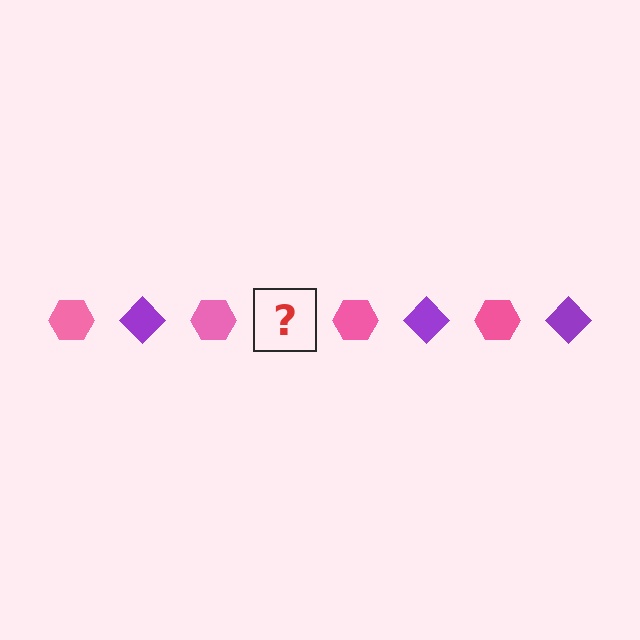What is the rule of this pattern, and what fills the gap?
The rule is that the pattern alternates between pink hexagon and purple diamond. The gap should be filled with a purple diamond.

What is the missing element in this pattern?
The missing element is a purple diamond.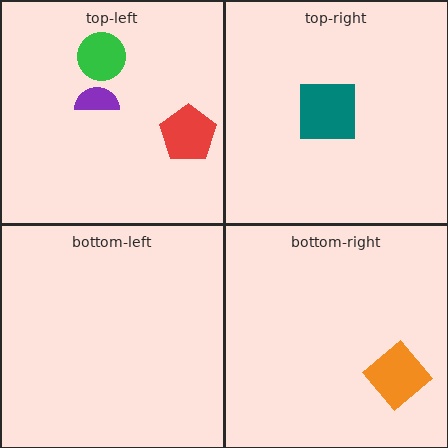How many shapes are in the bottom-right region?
1.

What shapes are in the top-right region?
The teal square.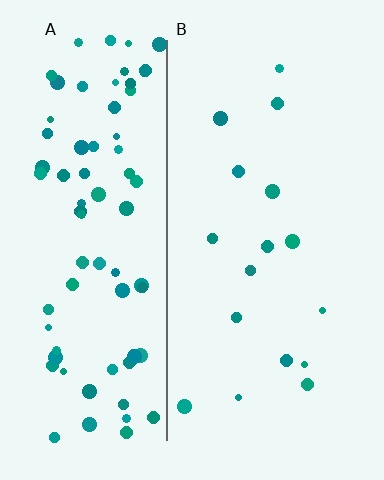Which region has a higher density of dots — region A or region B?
A (the left).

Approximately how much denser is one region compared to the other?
Approximately 5.0× — region A over region B.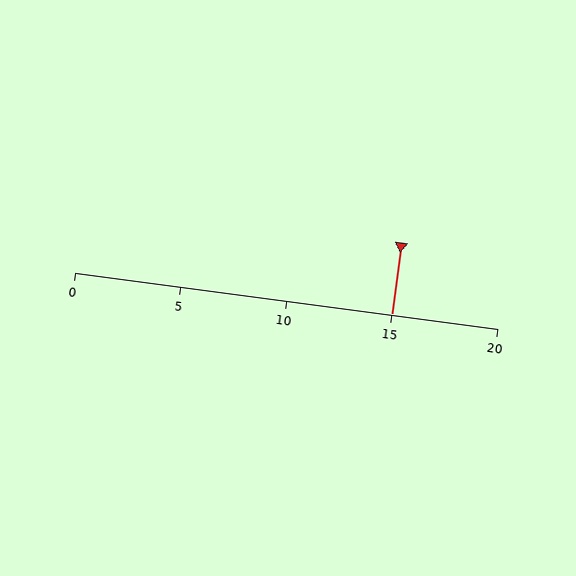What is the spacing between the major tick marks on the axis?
The major ticks are spaced 5 apart.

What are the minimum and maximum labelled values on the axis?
The axis runs from 0 to 20.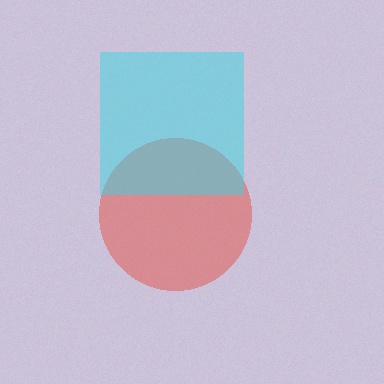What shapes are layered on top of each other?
The layered shapes are: a red circle, a cyan square.